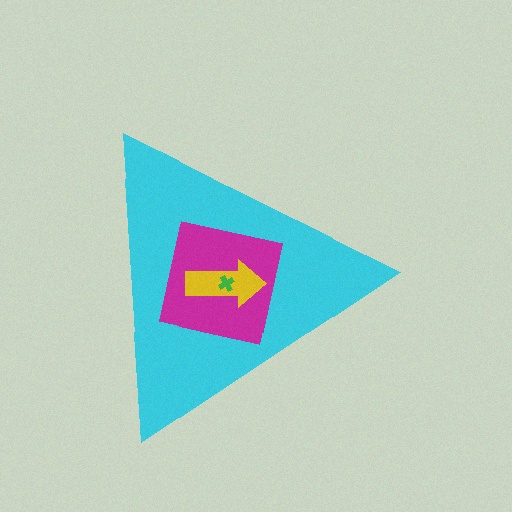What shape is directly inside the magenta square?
The yellow arrow.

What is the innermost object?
The green cross.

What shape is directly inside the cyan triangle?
The magenta square.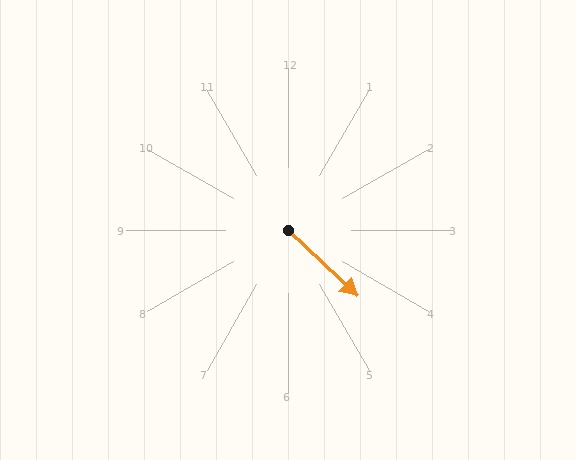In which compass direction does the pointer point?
Southeast.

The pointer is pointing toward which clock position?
Roughly 4 o'clock.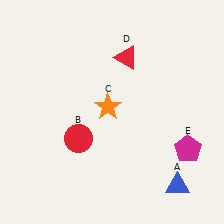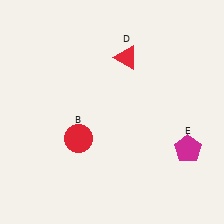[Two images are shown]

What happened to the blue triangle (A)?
The blue triangle (A) was removed in Image 2. It was in the bottom-right area of Image 1.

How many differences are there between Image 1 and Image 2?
There are 2 differences between the two images.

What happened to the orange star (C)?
The orange star (C) was removed in Image 2. It was in the top-left area of Image 1.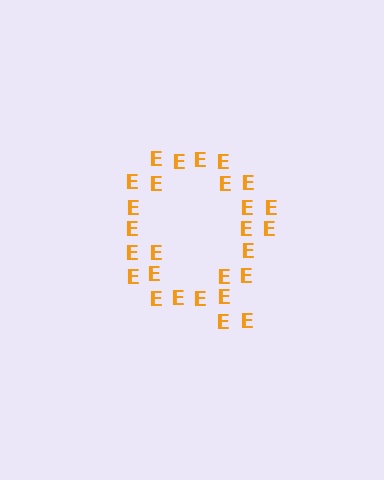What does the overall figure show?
The overall figure shows the letter Q.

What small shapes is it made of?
It is made of small letter E's.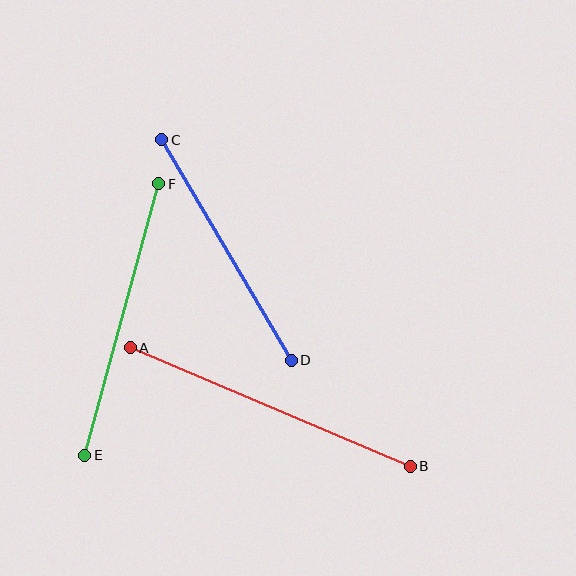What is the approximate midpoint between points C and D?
The midpoint is at approximately (227, 250) pixels.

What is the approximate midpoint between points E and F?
The midpoint is at approximately (122, 320) pixels.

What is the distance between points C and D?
The distance is approximately 256 pixels.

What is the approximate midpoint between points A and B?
The midpoint is at approximately (270, 407) pixels.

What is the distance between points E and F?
The distance is approximately 282 pixels.